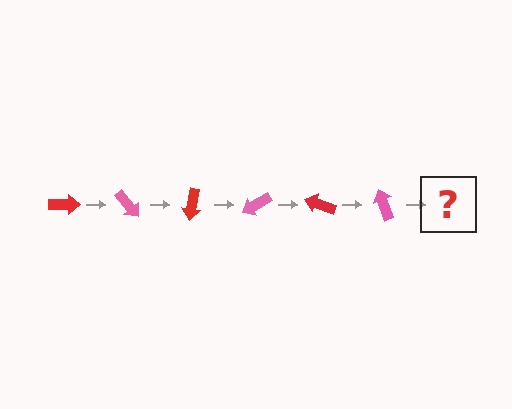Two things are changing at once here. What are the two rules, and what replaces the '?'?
The two rules are that it rotates 50 degrees each step and the color cycles through red and pink. The '?' should be a red arrow, rotated 300 degrees from the start.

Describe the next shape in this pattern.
It should be a red arrow, rotated 300 degrees from the start.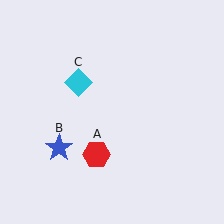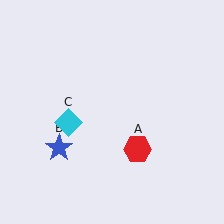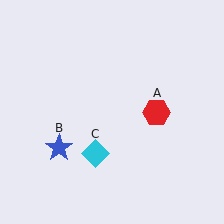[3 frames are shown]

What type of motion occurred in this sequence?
The red hexagon (object A), cyan diamond (object C) rotated counterclockwise around the center of the scene.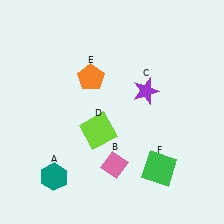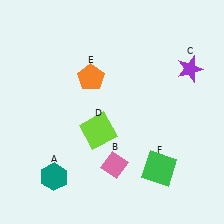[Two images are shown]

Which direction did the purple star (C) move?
The purple star (C) moved right.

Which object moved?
The purple star (C) moved right.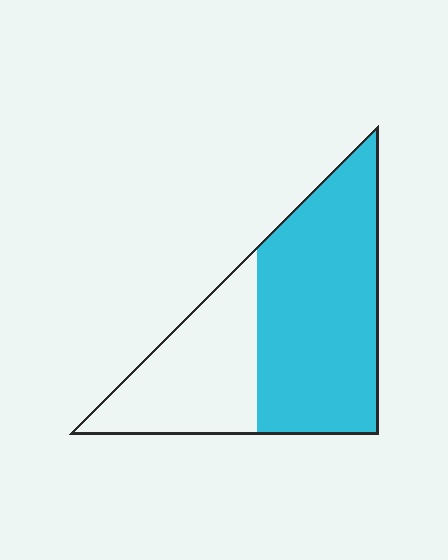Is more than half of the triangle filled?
Yes.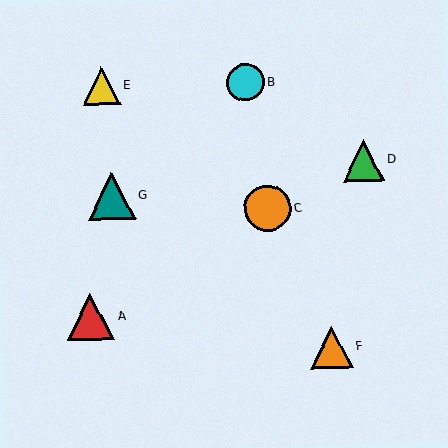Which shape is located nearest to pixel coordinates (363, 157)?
The green triangle (labeled D) at (363, 160) is nearest to that location.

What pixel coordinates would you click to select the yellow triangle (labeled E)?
Click at (102, 86) to select the yellow triangle E.